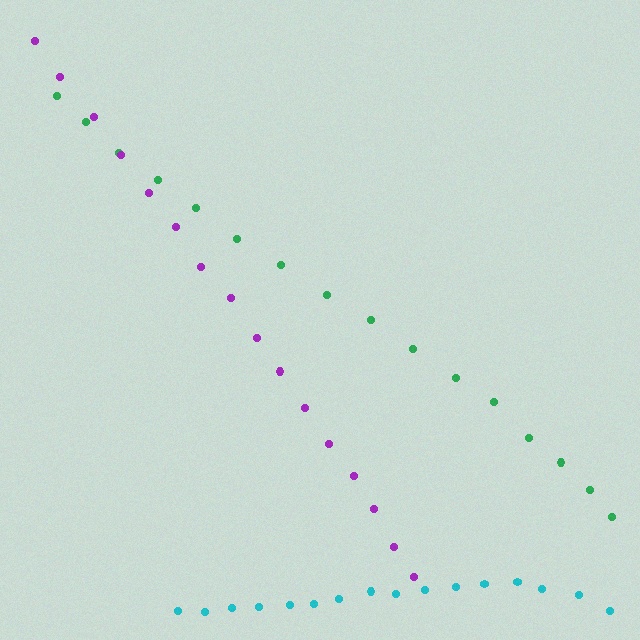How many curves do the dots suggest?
There are 3 distinct paths.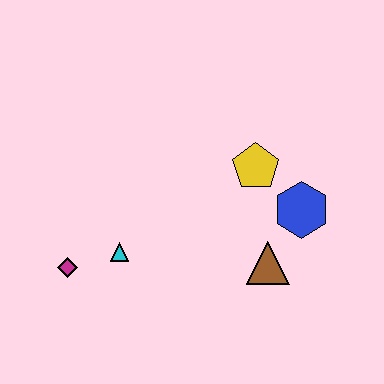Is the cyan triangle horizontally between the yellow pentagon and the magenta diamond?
Yes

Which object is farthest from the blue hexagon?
The magenta diamond is farthest from the blue hexagon.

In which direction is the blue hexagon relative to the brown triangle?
The blue hexagon is above the brown triangle.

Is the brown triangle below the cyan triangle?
Yes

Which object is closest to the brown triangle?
The blue hexagon is closest to the brown triangle.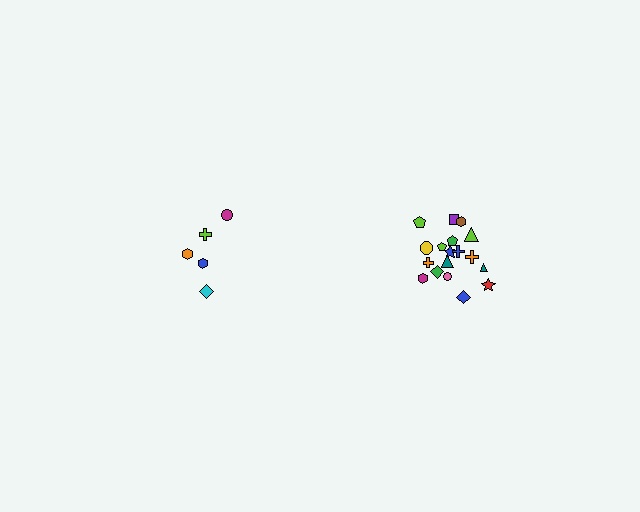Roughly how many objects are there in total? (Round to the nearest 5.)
Roughly 25 objects in total.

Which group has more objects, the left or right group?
The right group.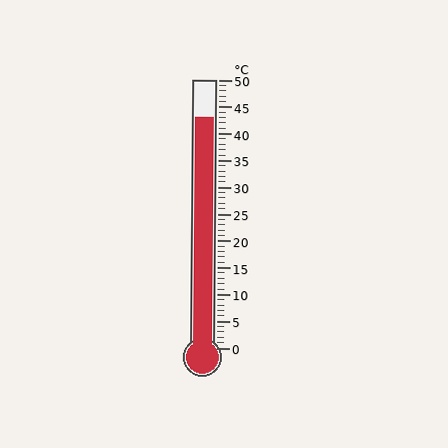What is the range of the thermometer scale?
The thermometer scale ranges from 0°C to 50°C.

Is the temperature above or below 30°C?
The temperature is above 30°C.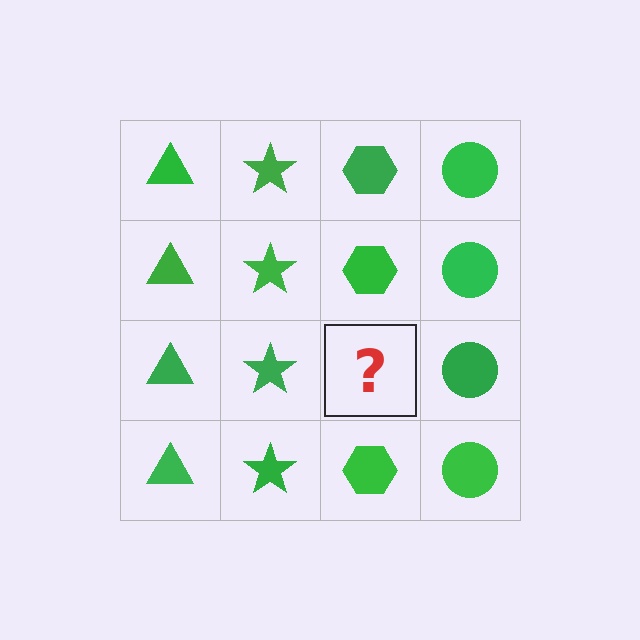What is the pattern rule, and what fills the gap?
The rule is that each column has a consistent shape. The gap should be filled with a green hexagon.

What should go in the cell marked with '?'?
The missing cell should contain a green hexagon.